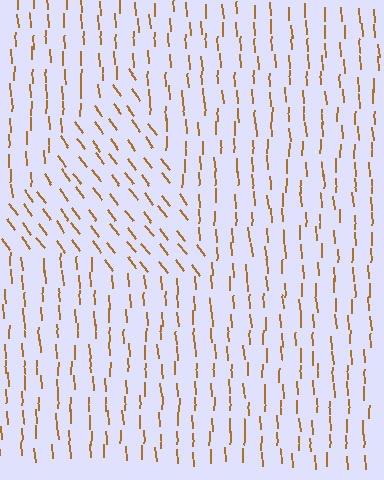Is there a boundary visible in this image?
Yes, there is a texture boundary formed by a change in line orientation.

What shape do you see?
I see a triangle.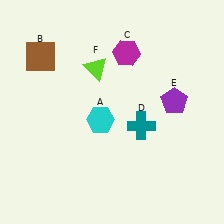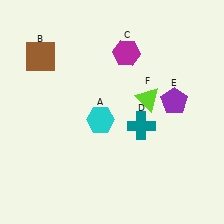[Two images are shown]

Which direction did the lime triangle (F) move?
The lime triangle (F) moved right.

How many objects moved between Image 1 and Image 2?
1 object moved between the two images.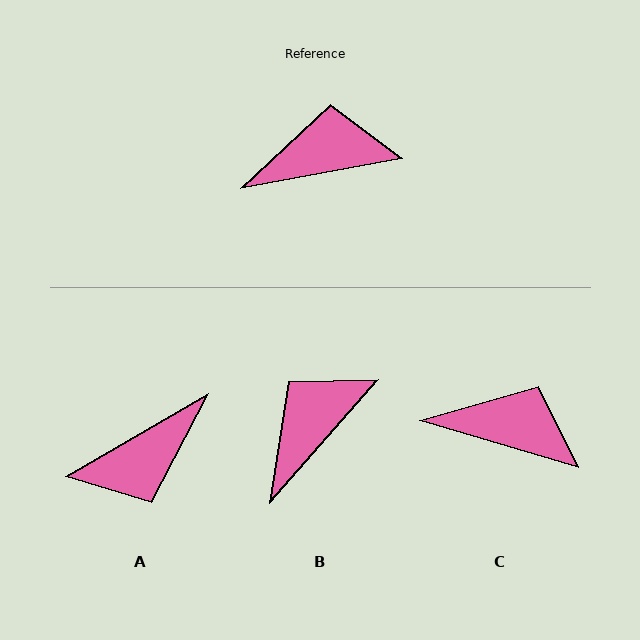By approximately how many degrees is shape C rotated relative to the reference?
Approximately 27 degrees clockwise.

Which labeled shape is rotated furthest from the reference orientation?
A, about 160 degrees away.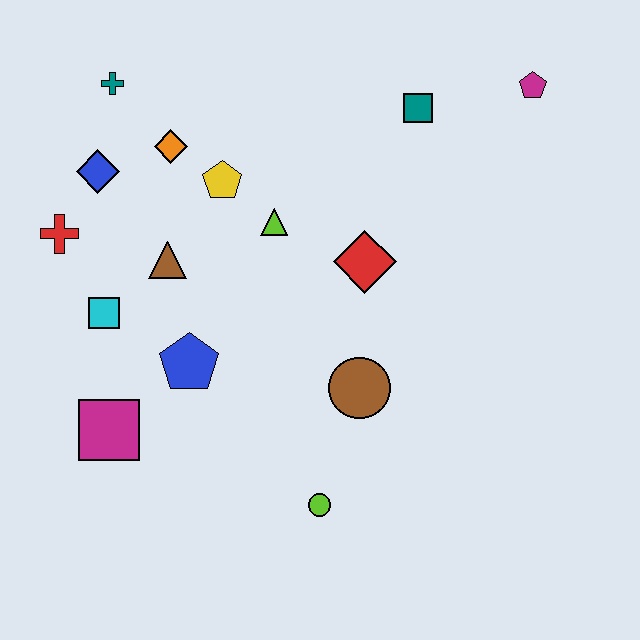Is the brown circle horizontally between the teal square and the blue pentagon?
Yes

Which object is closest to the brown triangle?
The cyan square is closest to the brown triangle.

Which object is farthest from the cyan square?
The magenta pentagon is farthest from the cyan square.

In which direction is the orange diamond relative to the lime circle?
The orange diamond is above the lime circle.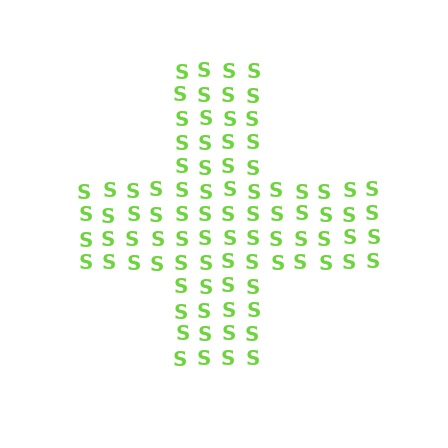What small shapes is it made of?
It is made of small letter S's.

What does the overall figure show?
The overall figure shows a cross.